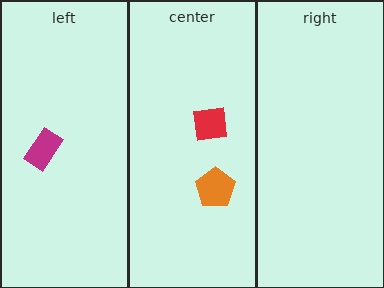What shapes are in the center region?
The red square, the orange pentagon.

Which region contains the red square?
The center region.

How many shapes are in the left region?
1.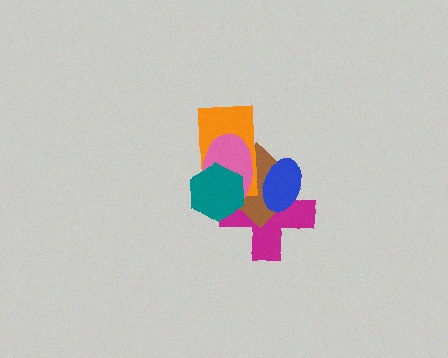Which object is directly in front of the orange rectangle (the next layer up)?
The pink ellipse is directly in front of the orange rectangle.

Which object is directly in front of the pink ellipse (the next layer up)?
The teal hexagon is directly in front of the pink ellipse.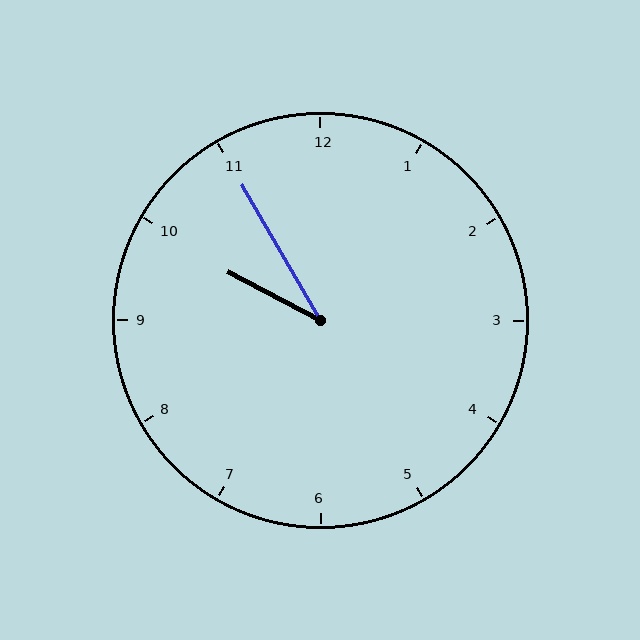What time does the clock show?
9:55.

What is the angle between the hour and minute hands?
Approximately 32 degrees.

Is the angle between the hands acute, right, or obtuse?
It is acute.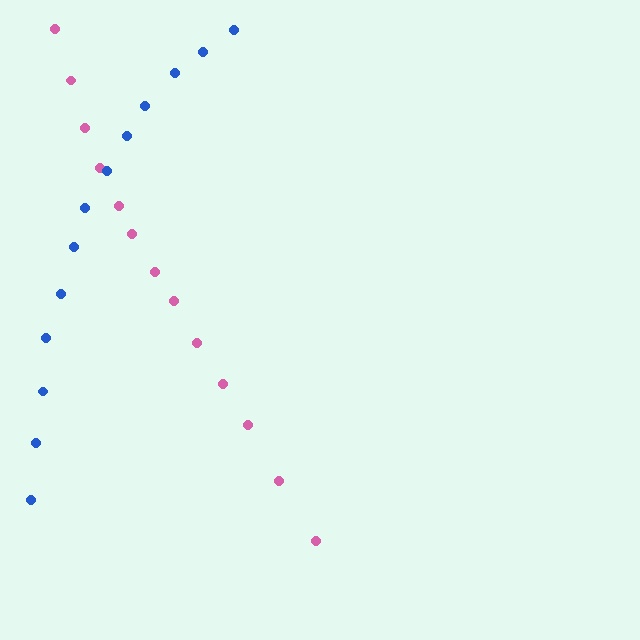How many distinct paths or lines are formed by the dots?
There are 2 distinct paths.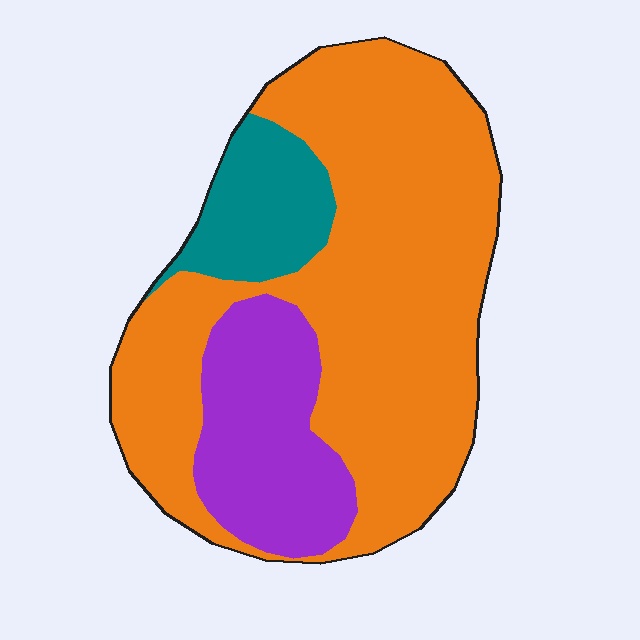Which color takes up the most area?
Orange, at roughly 70%.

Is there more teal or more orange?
Orange.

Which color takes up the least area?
Teal, at roughly 10%.